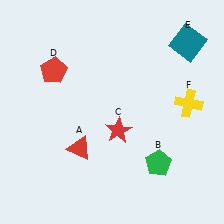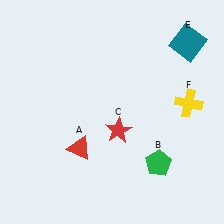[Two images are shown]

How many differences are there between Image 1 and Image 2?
There is 1 difference between the two images.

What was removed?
The red pentagon (D) was removed in Image 2.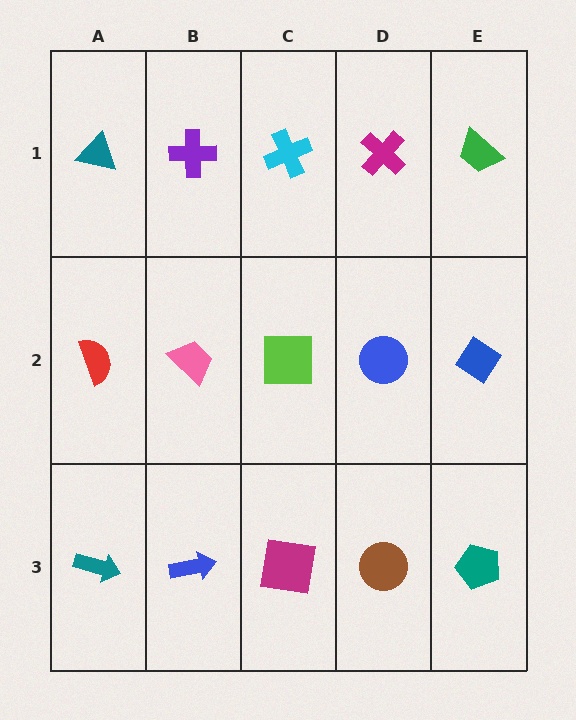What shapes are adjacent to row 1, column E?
A blue diamond (row 2, column E), a magenta cross (row 1, column D).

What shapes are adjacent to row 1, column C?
A lime square (row 2, column C), a purple cross (row 1, column B), a magenta cross (row 1, column D).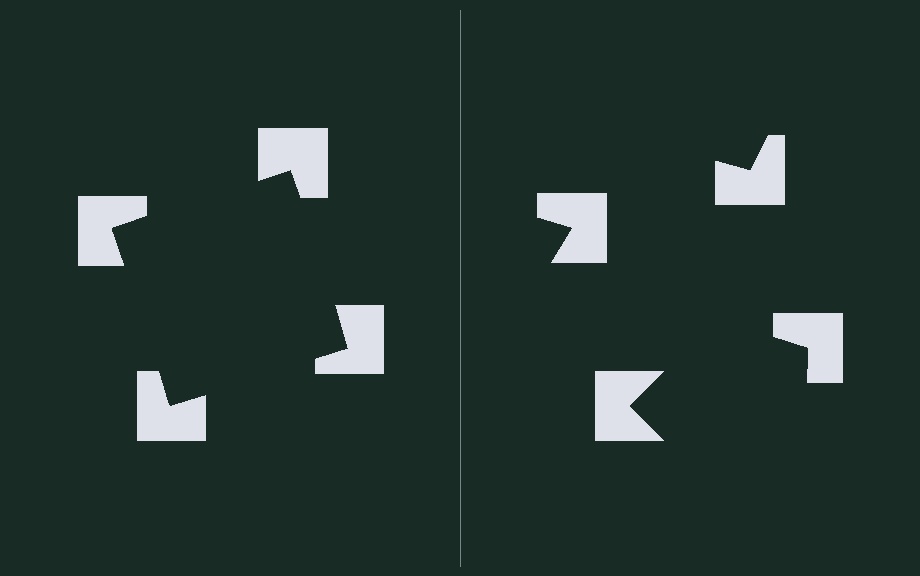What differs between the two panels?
The notched squares are positioned identically on both sides; only the wedge orientations differ. On the left they align to a square; on the right they are misaligned.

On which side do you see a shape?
An illusory square appears on the left side. On the right side the wedge cuts are rotated, so no coherent shape forms.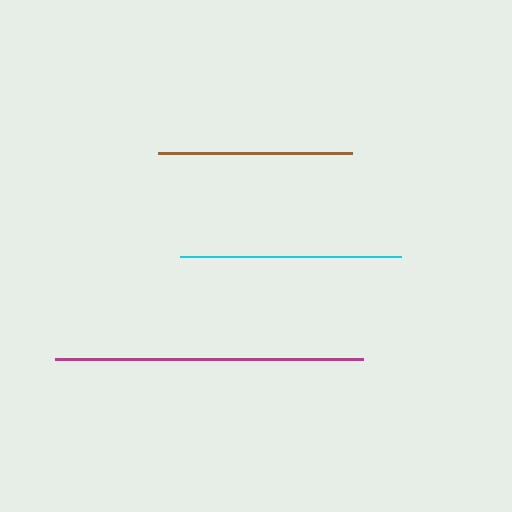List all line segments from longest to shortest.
From longest to shortest: magenta, cyan, brown.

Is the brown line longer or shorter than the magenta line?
The magenta line is longer than the brown line.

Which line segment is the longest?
The magenta line is the longest at approximately 308 pixels.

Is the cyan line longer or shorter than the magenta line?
The magenta line is longer than the cyan line.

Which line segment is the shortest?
The brown line is the shortest at approximately 194 pixels.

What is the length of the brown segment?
The brown segment is approximately 194 pixels long.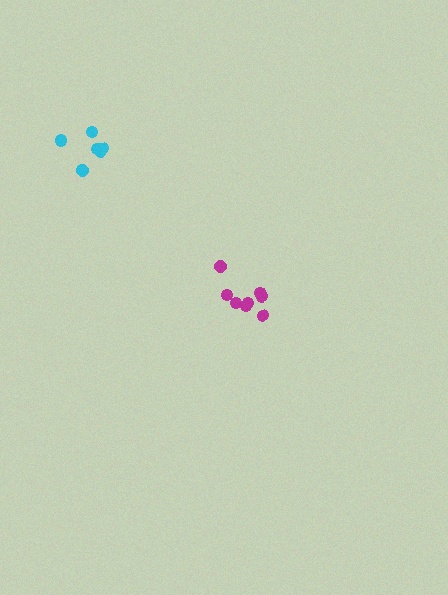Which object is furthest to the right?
The magenta cluster is rightmost.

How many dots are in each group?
Group 1: 8 dots, Group 2: 8 dots (16 total).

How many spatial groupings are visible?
There are 2 spatial groupings.